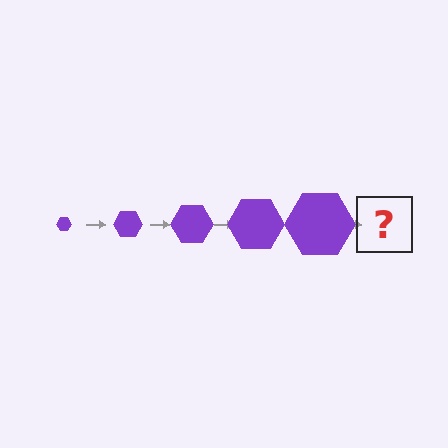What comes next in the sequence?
The next element should be a purple hexagon, larger than the previous one.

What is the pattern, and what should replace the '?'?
The pattern is that the hexagon gets progressively larger each step. The '?' should be a purple hexagon, larger than the previous one.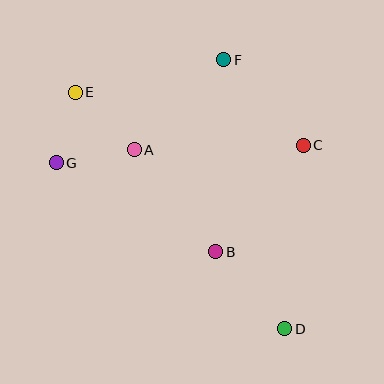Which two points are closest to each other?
Points E and G are closest to each other.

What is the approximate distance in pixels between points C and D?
The distance between C and D is approximately 185 pixels.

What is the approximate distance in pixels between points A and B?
The distance between A and B is approximately 131 pixels.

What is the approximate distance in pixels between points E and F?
The distance between E and F is approximately 152 pixels.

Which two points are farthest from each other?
Points D and E are farthest from each other.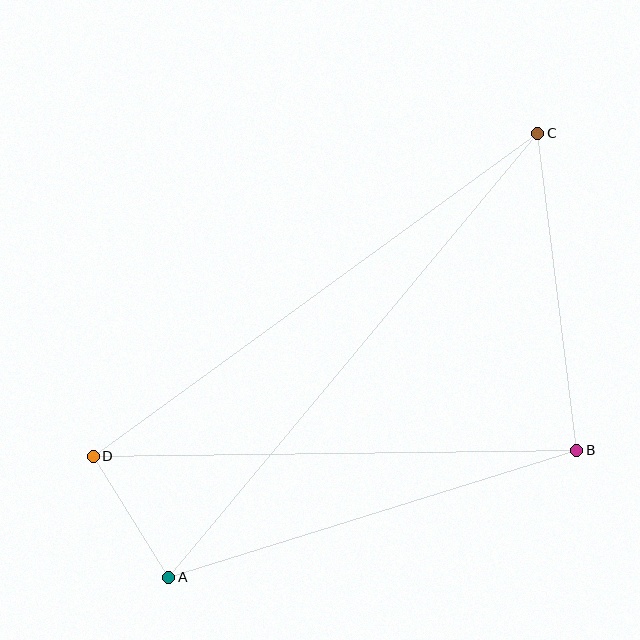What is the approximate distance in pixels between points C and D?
The distance between C and D is approximately 550 pixels.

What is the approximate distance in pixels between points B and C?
The distance between B and C is approximately 319 pixels.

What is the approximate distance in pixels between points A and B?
The distance between A and B is approximately 427 pixels.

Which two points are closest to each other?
Points A and D are closest to each other.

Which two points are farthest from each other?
Points A and C are farthest from each other.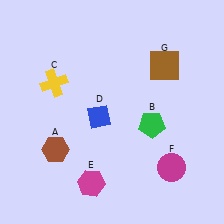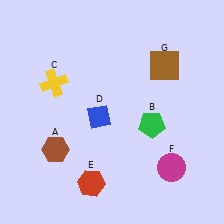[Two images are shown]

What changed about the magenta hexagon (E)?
In Image 1, E is magenta. In Image 2, it changed to red.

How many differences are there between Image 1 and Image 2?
There is 1 difference between the two images.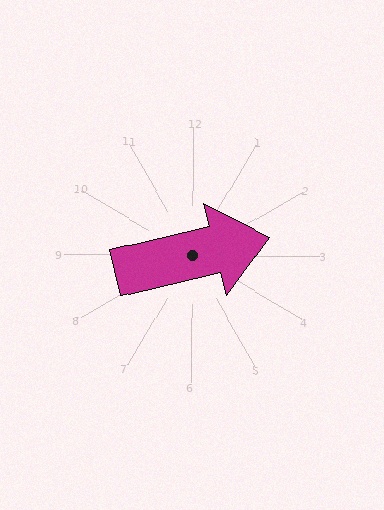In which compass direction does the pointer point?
East.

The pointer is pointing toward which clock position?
Roughly 3 o'clock.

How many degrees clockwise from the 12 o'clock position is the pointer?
Approximately 76 degrees.